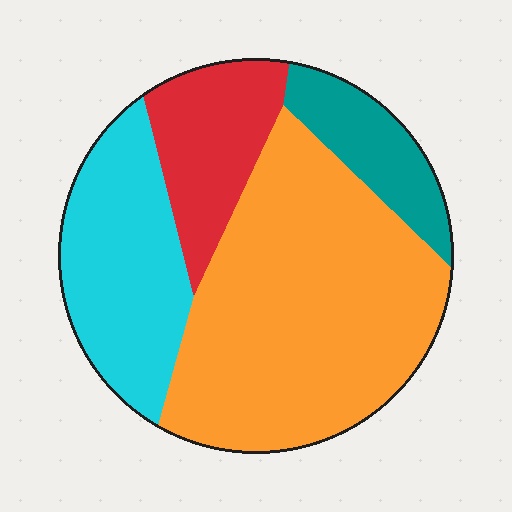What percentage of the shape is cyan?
Cyan covers 23% of the shape.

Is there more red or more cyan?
Cyan.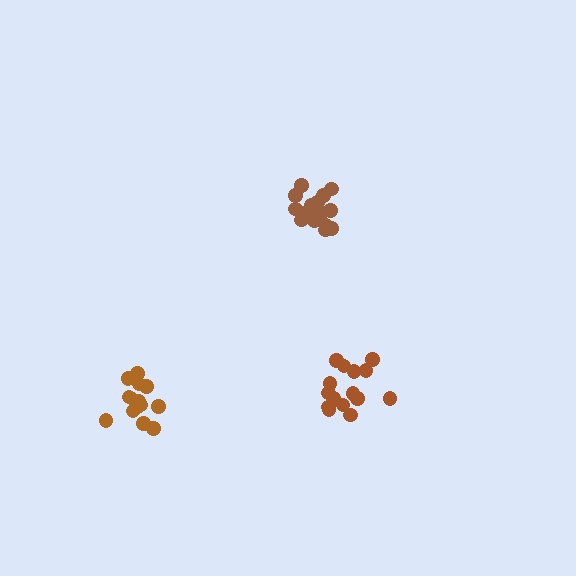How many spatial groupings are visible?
There are 3 spatial groupings.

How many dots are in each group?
Group 1: 16 dots, Group 2: 19 dots, Group 3: 14 dots (49 total).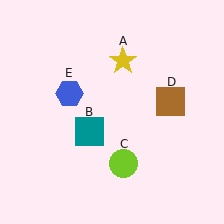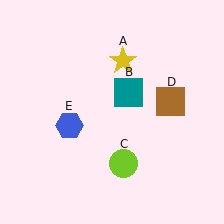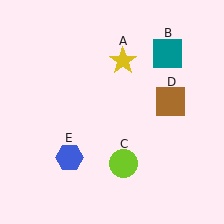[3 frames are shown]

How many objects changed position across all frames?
2 objects changed position: teal square (object B), blue hexagon (object E).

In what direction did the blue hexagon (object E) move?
The blue hexagon (object E) moved down.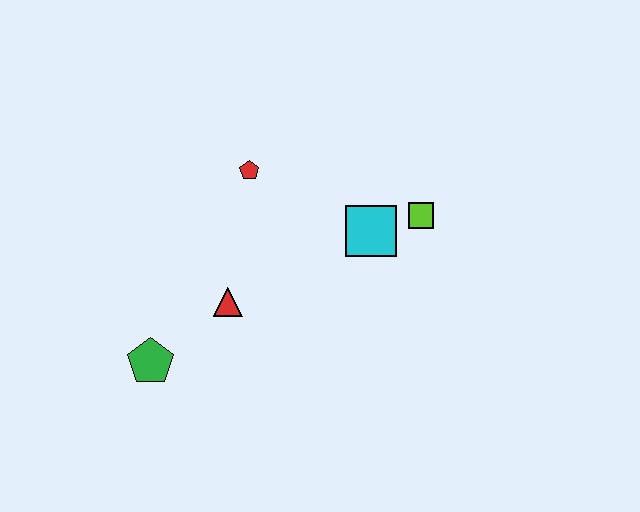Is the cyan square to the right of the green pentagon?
Yes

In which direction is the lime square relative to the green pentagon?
The lime square is to the right of the green pentagon.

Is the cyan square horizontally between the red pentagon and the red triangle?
No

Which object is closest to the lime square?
The cyan square is closest to the lime square.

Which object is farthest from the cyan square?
The green pentagon is farthest from the cyan square.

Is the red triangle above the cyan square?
No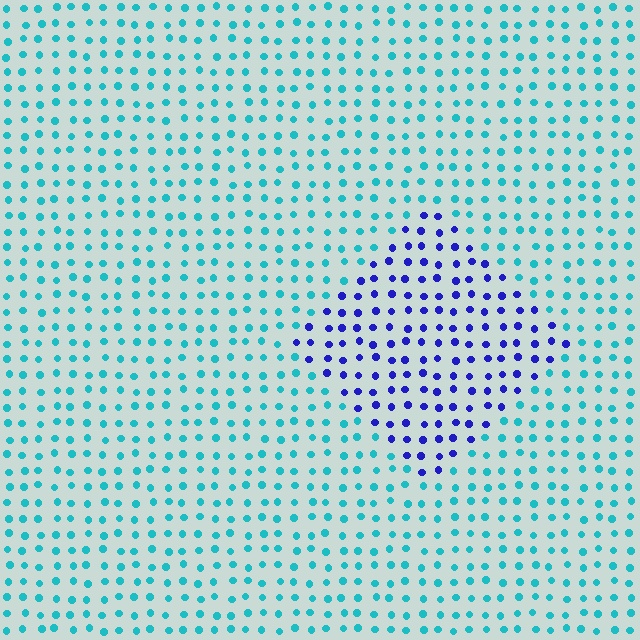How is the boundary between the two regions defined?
The boundary is defined purely by a slight shift in hue (about 59 degrees). Spacing, size, and orientation are identical on both sides.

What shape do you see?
I see a diamond.